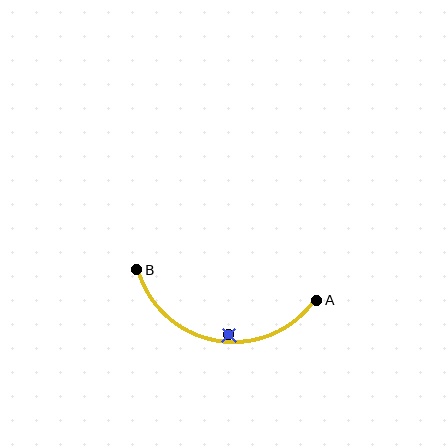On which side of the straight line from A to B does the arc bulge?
The arc bulges below the straight line connecting A and B.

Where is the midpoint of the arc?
The arc midpoint is the point on the curve farthest from the straight line joining A and B. It sits below that line.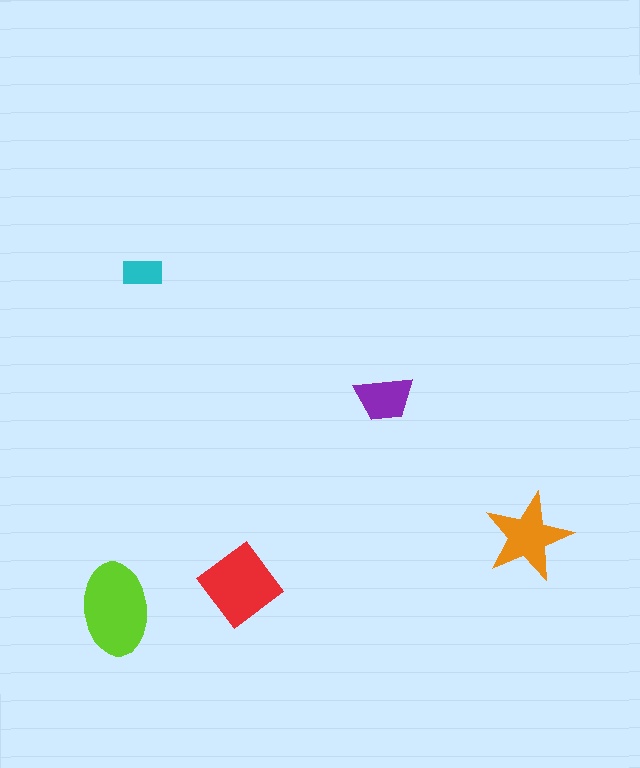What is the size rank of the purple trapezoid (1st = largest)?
4th.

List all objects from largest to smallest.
The lime ellipse, the red diamond, the orange star, the purple trapezoid, the cyan rectangle.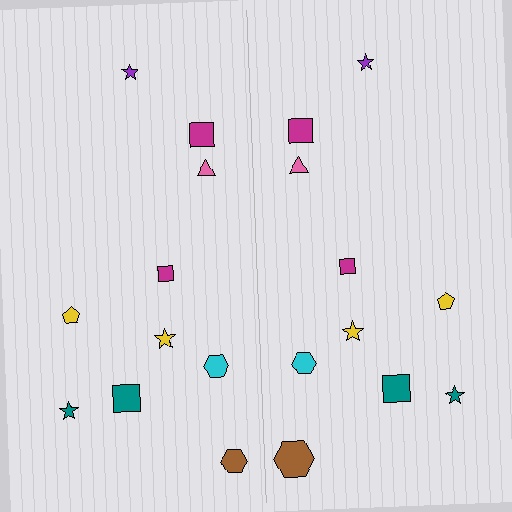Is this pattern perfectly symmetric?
No, the pattern is not perfectly symmetric. The brown hexagon on the right side has a different size than its mirror counterpart.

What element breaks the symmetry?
The brown hexagon on the right side has a different size than its mirror counterpart.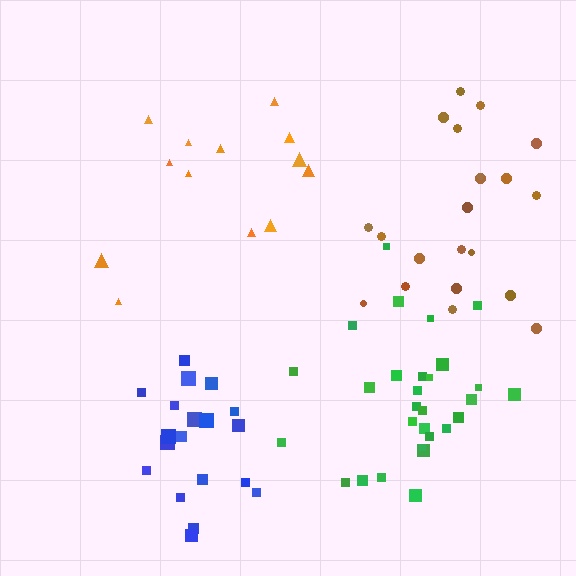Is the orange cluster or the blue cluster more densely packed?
Blue.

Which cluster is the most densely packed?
Green.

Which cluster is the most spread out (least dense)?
Orange.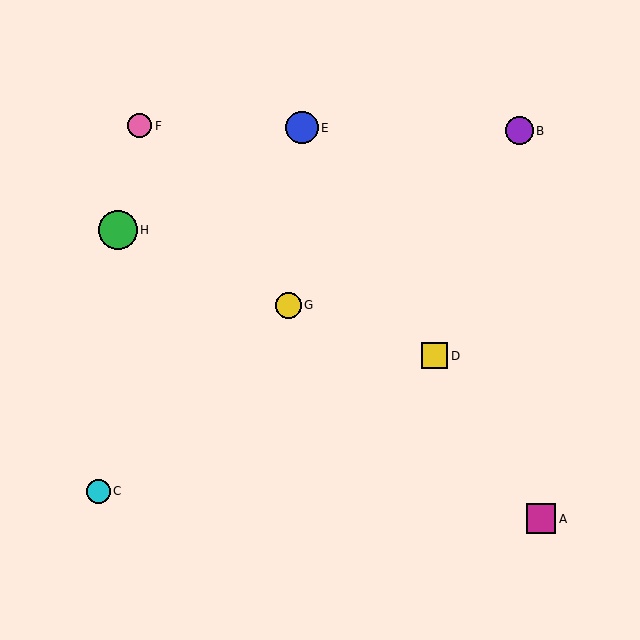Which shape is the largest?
The green circle (labeled H) is the largest.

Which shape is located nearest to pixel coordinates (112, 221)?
The green circle (labeled H) at (118, 230) is nearest to that location.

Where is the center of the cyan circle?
The center of the cyan circle is at (98, 491).